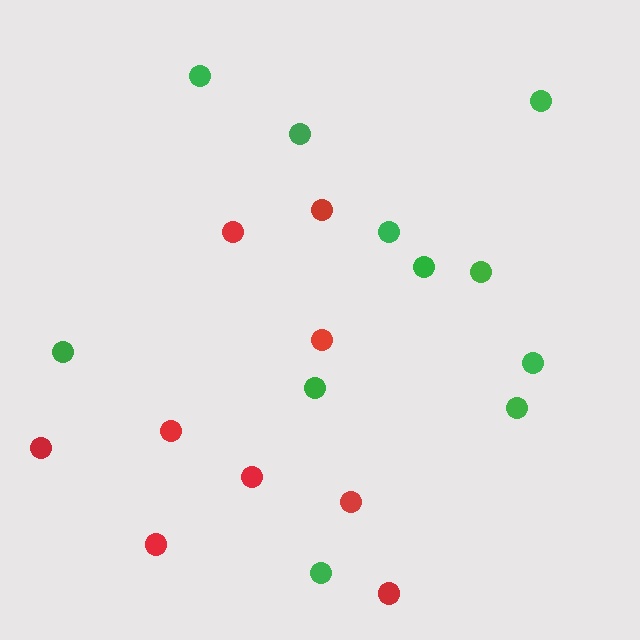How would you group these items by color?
There are 2 groups: one group of red circles (9) and one group of green circles (11).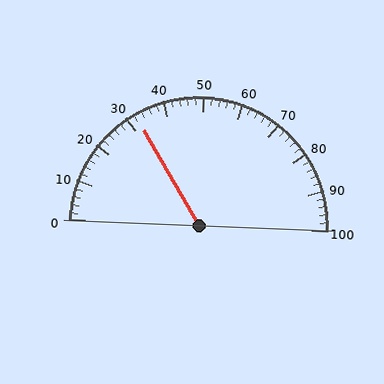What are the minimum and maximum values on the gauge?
The gauge ranges from 0 to 100.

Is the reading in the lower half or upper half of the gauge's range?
The reading is in the lower half of the range (0 to 100).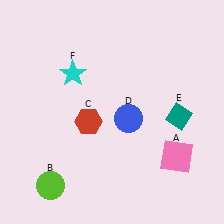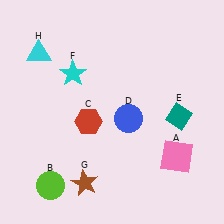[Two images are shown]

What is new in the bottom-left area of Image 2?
A brown star (G) was added in the bottom-left area of Image 2.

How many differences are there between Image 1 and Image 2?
There are 2 differences between the two images.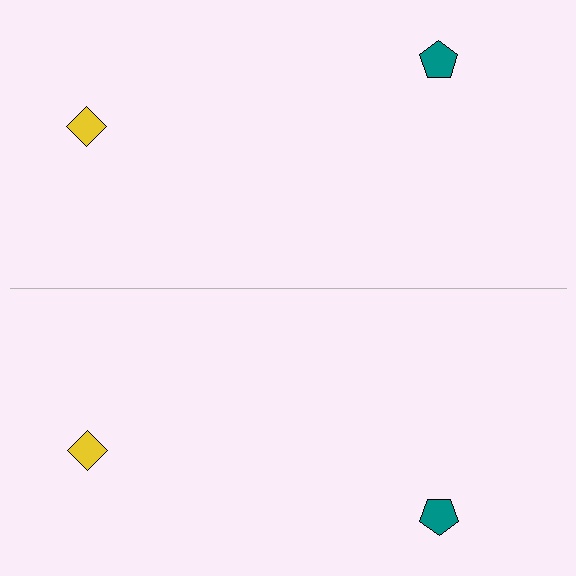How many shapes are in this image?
There are 4 shapes in this image.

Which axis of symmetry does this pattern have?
The pattern has a horizontal axis of symmetry running through the center of the image.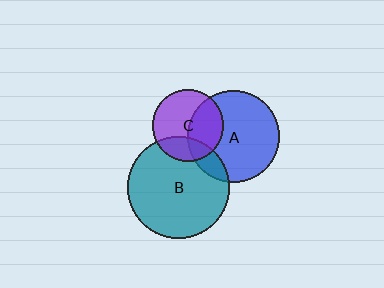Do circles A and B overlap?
Yes.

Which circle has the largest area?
Circle B (teal).